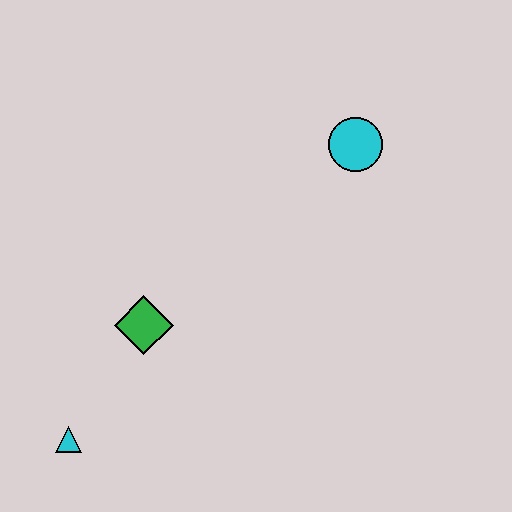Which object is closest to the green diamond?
The cyan triangle is closest to the green diamond.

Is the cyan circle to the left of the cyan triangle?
No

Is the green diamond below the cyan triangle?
No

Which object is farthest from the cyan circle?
The cyan triangle is farthest from the cyan circle.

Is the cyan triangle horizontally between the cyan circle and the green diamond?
No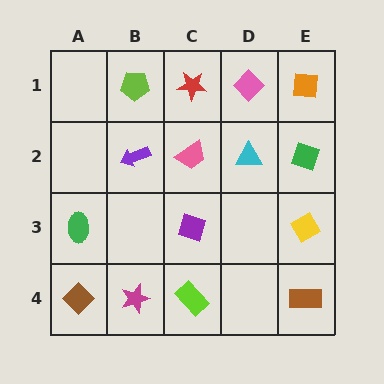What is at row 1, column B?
A lime pentagon.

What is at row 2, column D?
A cyan triangle.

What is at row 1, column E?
An orange square.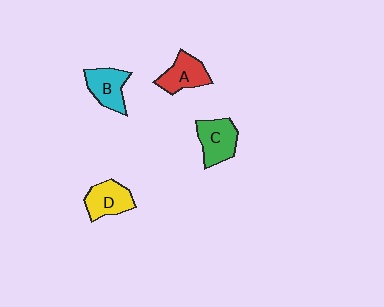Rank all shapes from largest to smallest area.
From largest to smallest: C (green), D (yellow), B (cyan), A (red).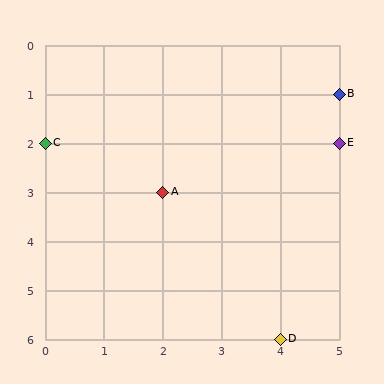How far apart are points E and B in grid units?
Points E and B are 1 row apart.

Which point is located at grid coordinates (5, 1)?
Point B is at (5, 1).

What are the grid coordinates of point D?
Point D is at grid coordinates (4, 6).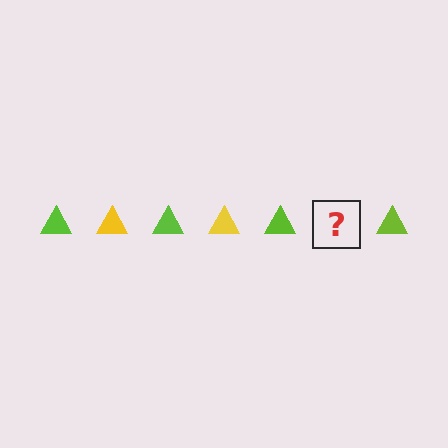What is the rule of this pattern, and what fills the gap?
The rule is that the pattern cycles through lime, yellow triangles. The gap should be filled with a yellow triangle.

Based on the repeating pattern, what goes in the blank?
The blank should be a yellow triangle.